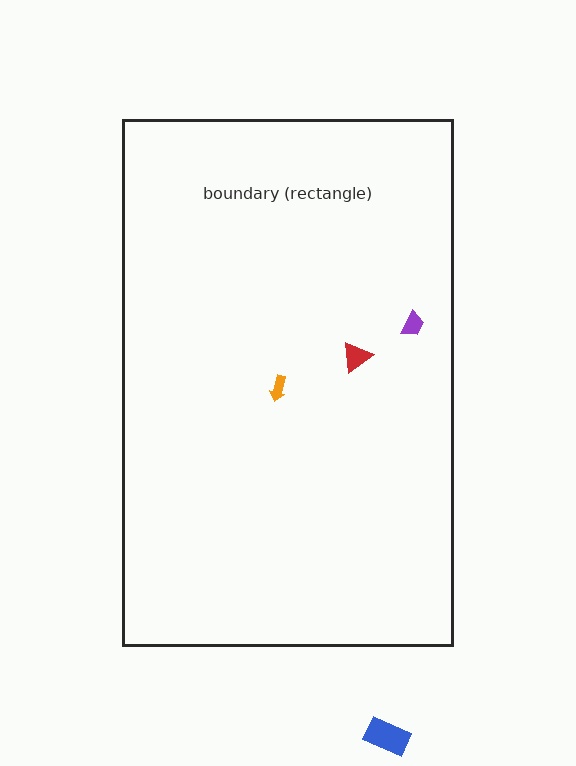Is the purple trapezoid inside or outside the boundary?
Inside.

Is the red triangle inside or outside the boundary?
Inside.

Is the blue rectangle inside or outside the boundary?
Outside.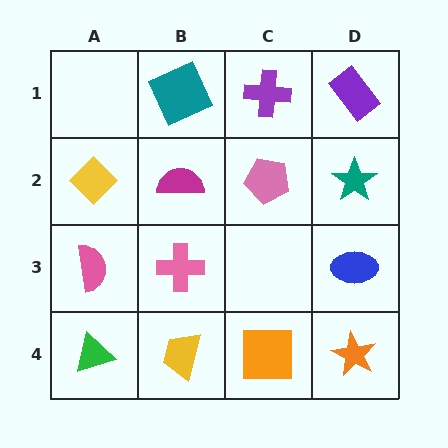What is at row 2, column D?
A teal star.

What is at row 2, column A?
A yellow diamond.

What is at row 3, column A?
A pink semicircle.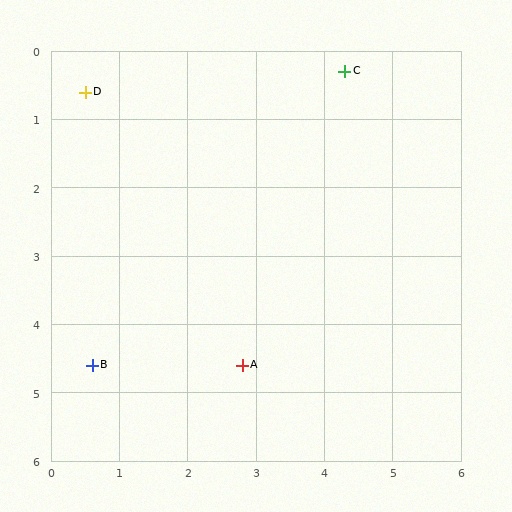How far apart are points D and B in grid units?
Points D and B are about 4.0 grid units apart.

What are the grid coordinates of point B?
Point B is at approximately (0.6, 4.6).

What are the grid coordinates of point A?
Point A is at approximately (2.8, 4.6).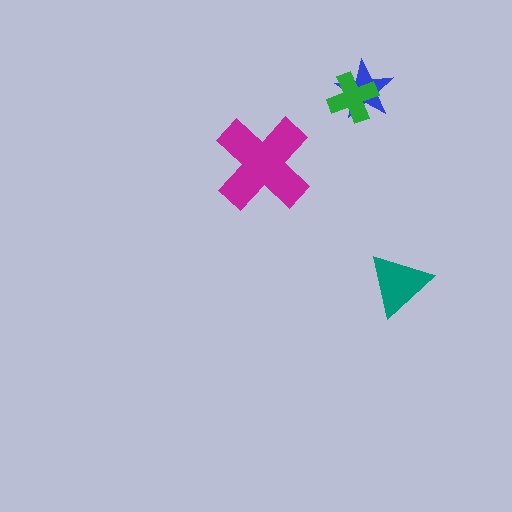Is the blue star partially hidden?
Yes, it is partially covered by another shape.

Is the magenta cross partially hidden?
No, no other shape covers it.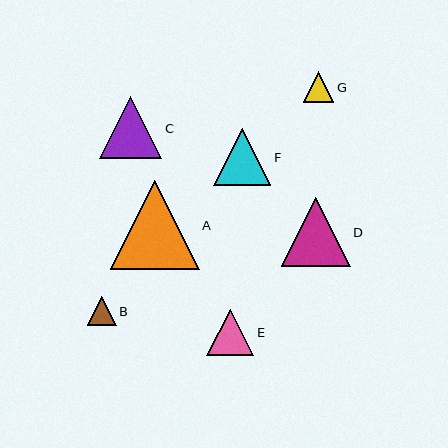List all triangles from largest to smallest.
From largest to smallest: A, D, C, F, E, G, B.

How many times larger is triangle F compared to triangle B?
Triangle F is approximately 2.0 times the size of triangle B.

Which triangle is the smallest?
Triangle B is the smallest with a size of approximately 28 pixels.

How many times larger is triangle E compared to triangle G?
Triangle E is approximately 1.5 times the size of triangle G.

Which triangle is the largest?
Triangle A is the largest with a size of approximately 89 pixels.